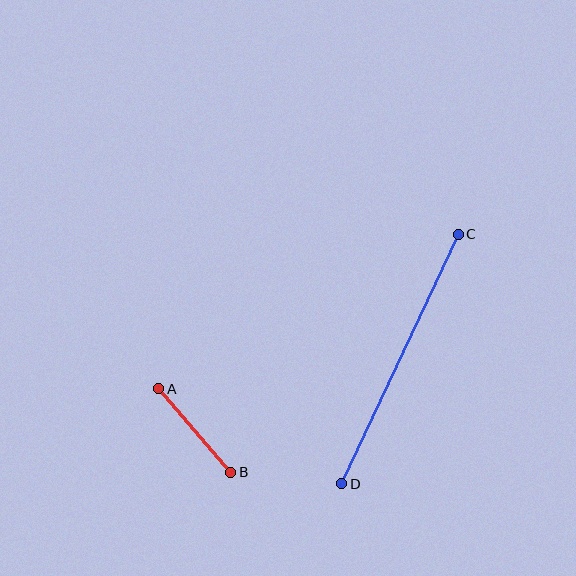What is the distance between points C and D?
The distance is approximately 276 pixels.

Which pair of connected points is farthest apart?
Points C and D are farthest apart.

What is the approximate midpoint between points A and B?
The midpoint is at approximately (195, 430) pixels.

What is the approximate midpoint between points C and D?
The midpoint is at approximately (400, 359) pixels.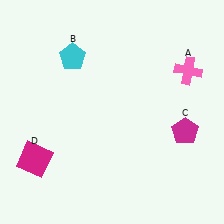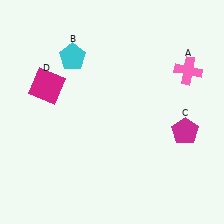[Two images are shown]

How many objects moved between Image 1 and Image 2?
1 object moved between the two images.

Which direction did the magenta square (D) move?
The magenta square (D) moved up.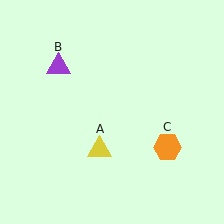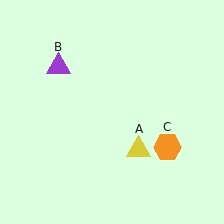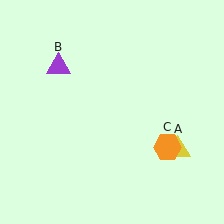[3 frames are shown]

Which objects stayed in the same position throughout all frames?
Purple triangle (object B) and orange hexagon (object C) remained stationary.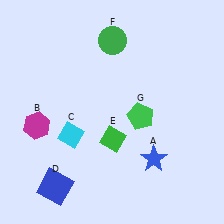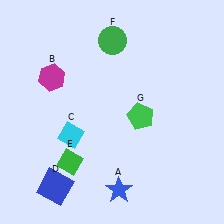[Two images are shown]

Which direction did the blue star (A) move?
The blue star (A) moved left.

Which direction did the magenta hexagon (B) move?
The magenta hexagon (B) moved up.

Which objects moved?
The objects that moved are: the blue star (A), the magenta hexagon (B), the green diamond (E).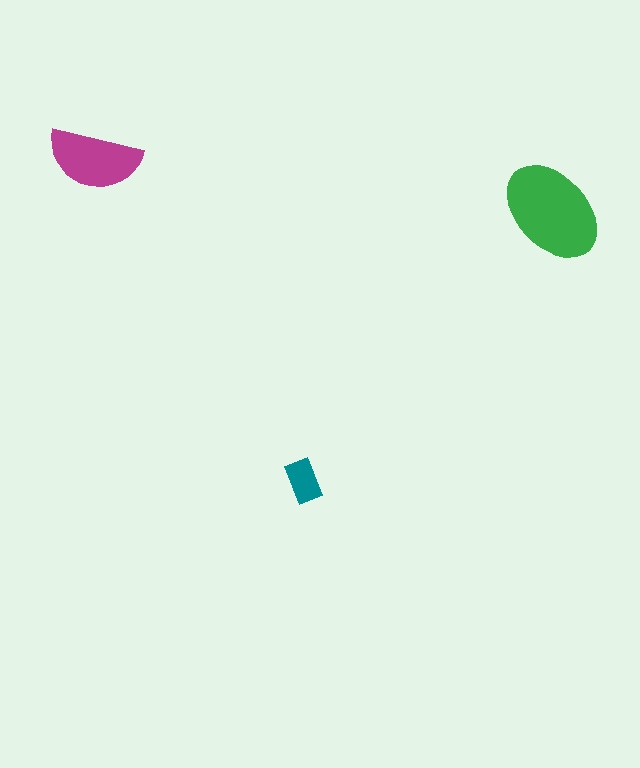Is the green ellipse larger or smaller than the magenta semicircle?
Larger.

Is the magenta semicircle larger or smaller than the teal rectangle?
Larger.